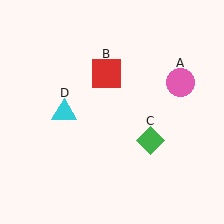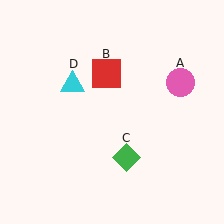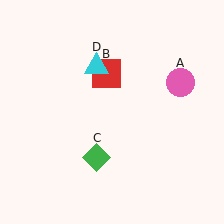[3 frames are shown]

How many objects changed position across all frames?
2 objects changed position: green diamond (object C), cyan triangle (object D).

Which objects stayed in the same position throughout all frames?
Pink circle (object A) and red square (object B) remained stationary.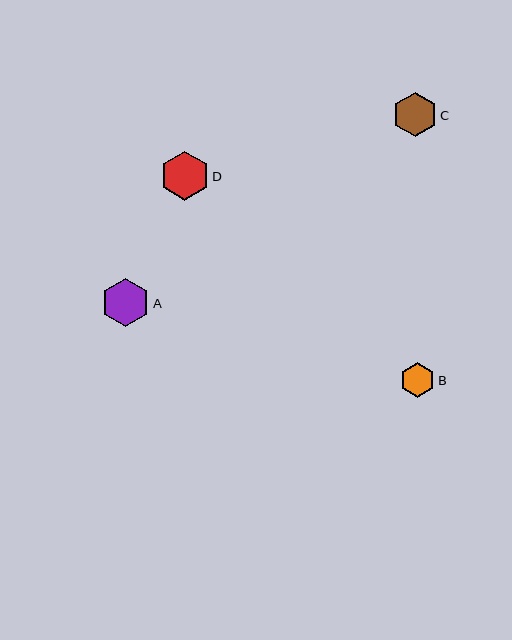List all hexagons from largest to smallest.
From largest to smallest: D, A, C, B.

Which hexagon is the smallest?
Hexagon B is the smallest with a size of approximately 35 pixels.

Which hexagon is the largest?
Hexagon D is the largest with a size of approximately 49 pixels.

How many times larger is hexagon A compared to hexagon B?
Hexagon A is approximately 1.4 times the size of hexagon B.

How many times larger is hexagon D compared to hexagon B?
Hexagon D is approximately 1.4 times the size of hexagon B.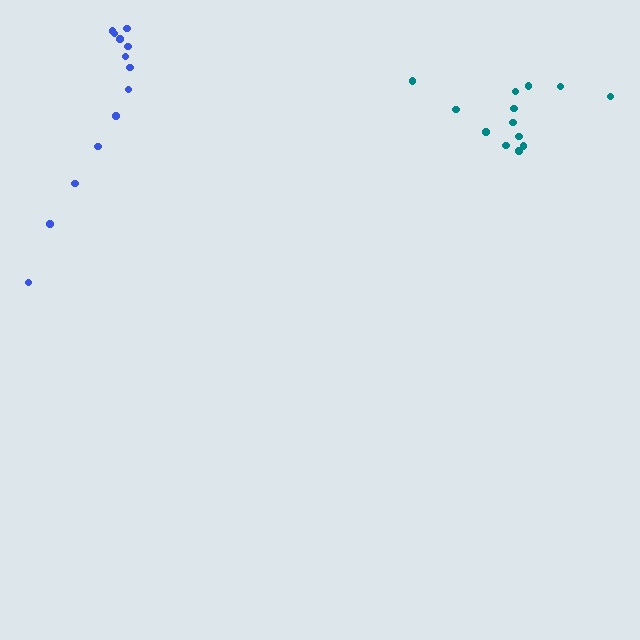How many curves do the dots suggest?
There are 2 distinct paths.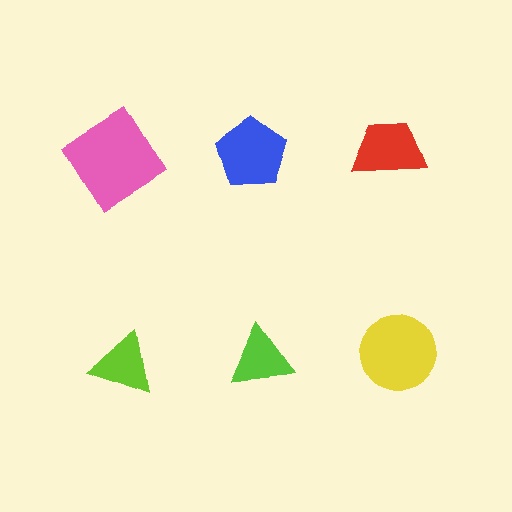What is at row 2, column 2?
A lime triangle.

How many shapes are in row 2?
3 shapes.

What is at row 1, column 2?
A blue pentagon.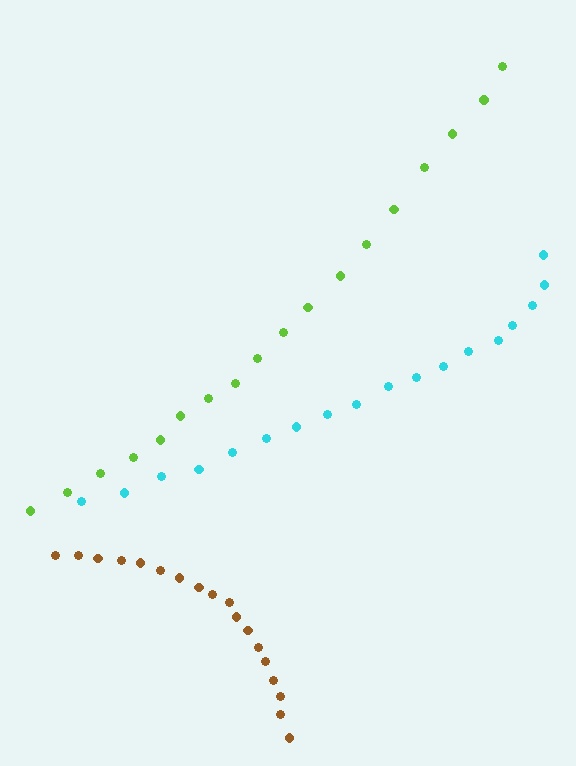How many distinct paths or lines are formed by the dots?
There are 3 distinct paths.